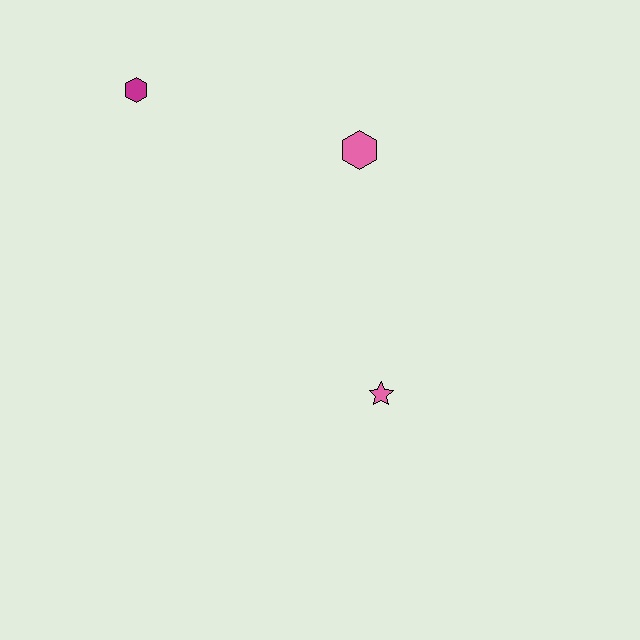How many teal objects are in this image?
There are no teal objects.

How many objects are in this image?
There are 3 objects.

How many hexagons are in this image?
There are 2 hexagons.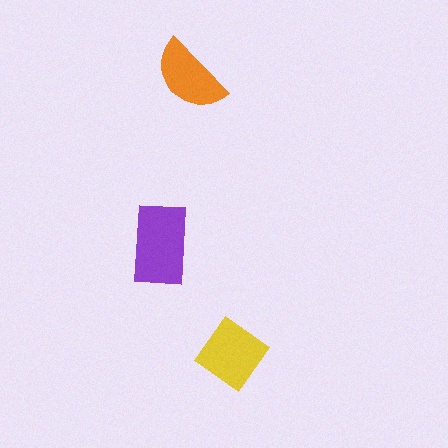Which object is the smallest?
The orange semicircle.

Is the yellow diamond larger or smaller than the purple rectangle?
Smaller.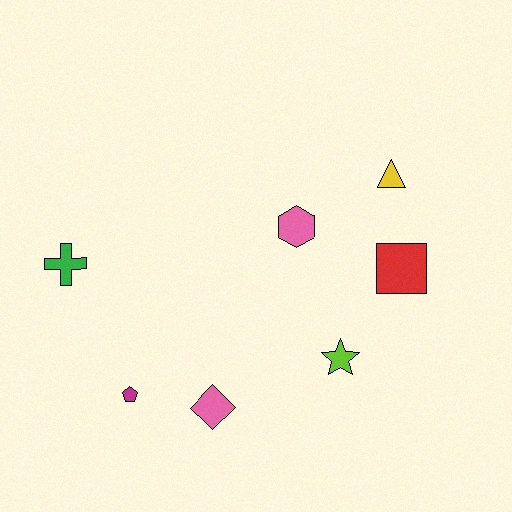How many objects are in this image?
There are 7 objects.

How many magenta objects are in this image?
There is 1 magenta object.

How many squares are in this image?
There is 1 square.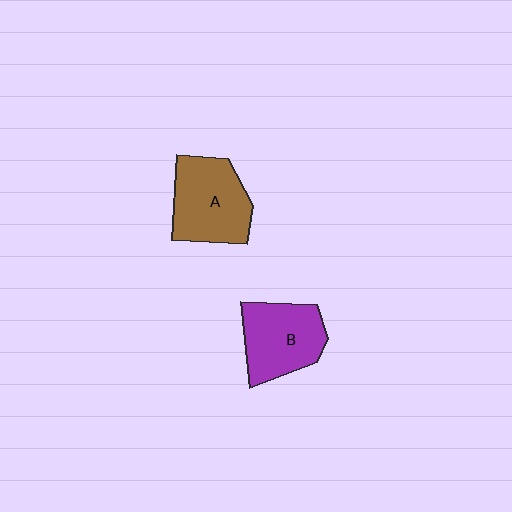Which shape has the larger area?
Shape A (brown).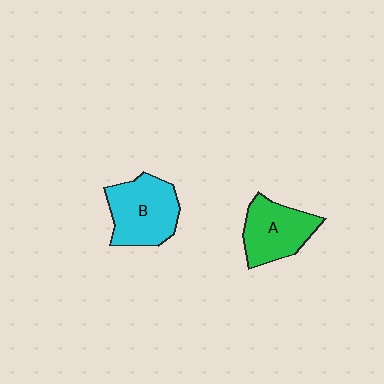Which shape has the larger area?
Shape B (cyan).